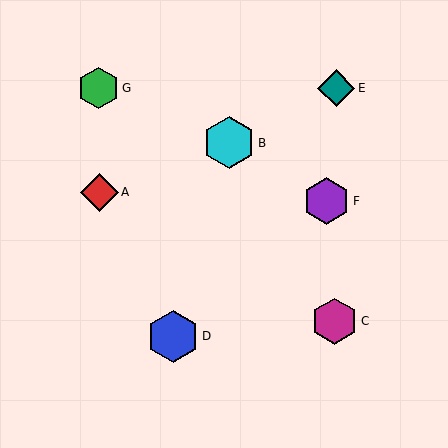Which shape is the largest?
The blue hexagon (labeled D) is the largest.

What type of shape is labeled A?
Shape A is a red diamond.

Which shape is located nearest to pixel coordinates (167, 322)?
The blue hexagon (labeled D) at (173, 336) is nearest to that location.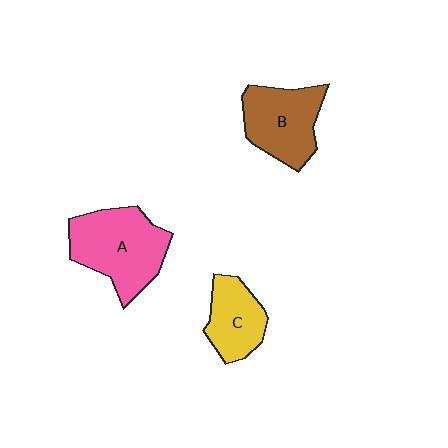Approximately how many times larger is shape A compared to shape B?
Approximately 1.2 times.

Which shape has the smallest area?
Shape C (yellow).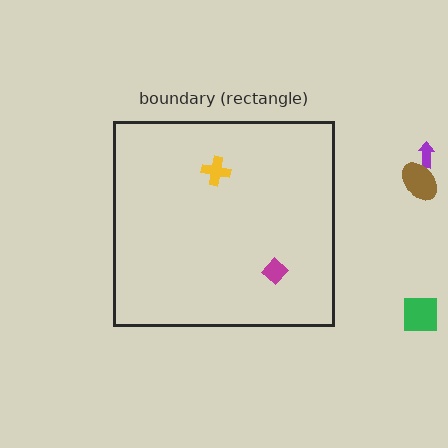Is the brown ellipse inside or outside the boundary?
Outside.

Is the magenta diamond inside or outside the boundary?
Inside.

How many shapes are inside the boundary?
2 inside, 3 outside.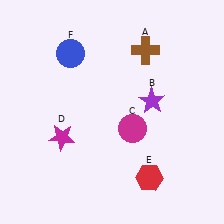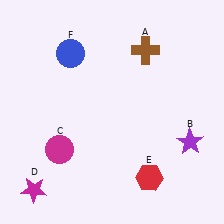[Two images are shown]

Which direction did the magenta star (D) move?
The magenta star (D) moved down.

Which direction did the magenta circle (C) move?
The magenta circle (C) moved left.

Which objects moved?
The objects that moved are: the purple star (B), the magenta circle (C), the magenta star (D).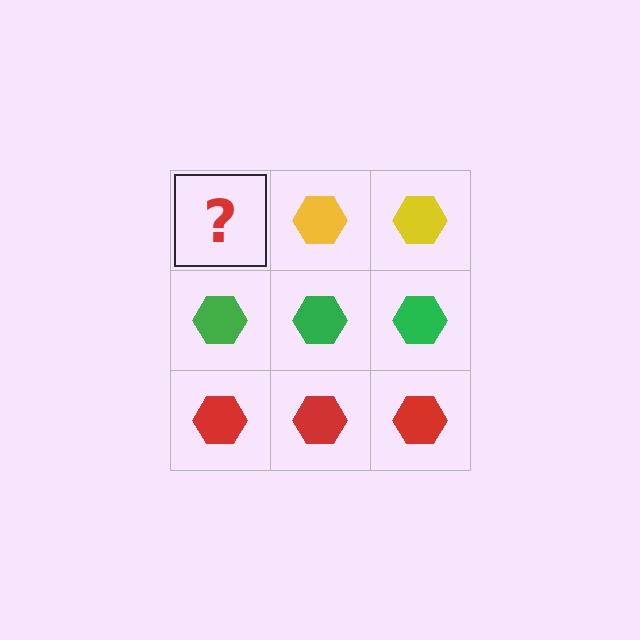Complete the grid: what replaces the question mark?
The question mark should be replaced with a yellow hexagon.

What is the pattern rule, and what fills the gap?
The rule is that each row has a consistent color. The gap should be filled with a yellow hexagon.